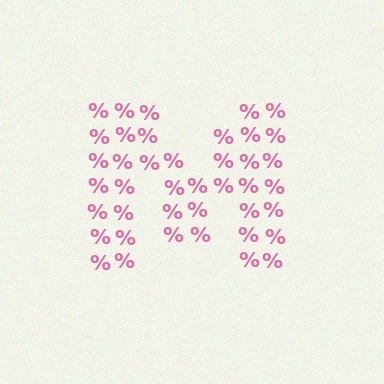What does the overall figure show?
The overall figure shows the letter M.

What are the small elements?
The small elements are percent signs.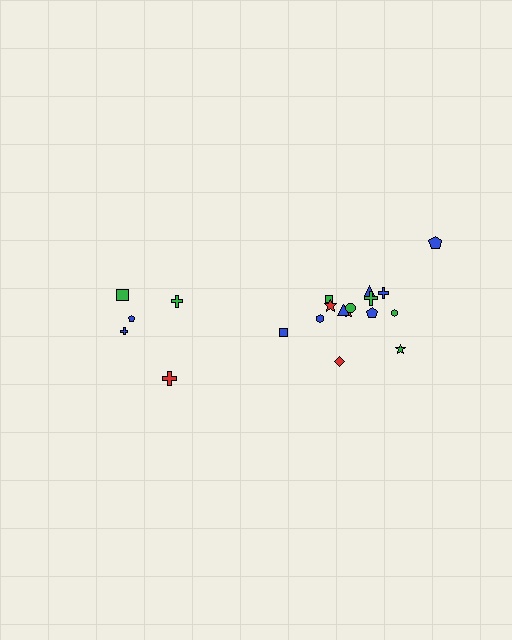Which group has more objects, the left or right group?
The right group.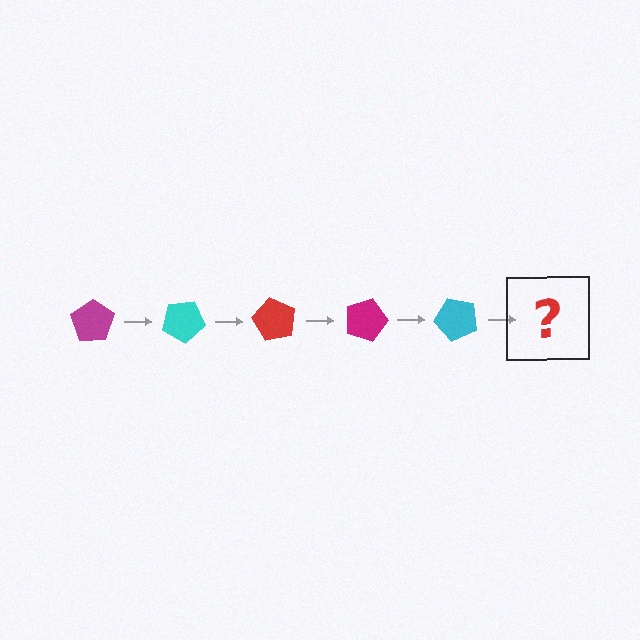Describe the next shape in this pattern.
It should be a red pentagon, rotated 150 degrees from the start.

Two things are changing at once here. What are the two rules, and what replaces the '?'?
The two rules are that it rotates 30 degrees each step and the color cycles through magenta, cyan, and red. The '?' should be a red pentagon, rotated 150 degrees from the start.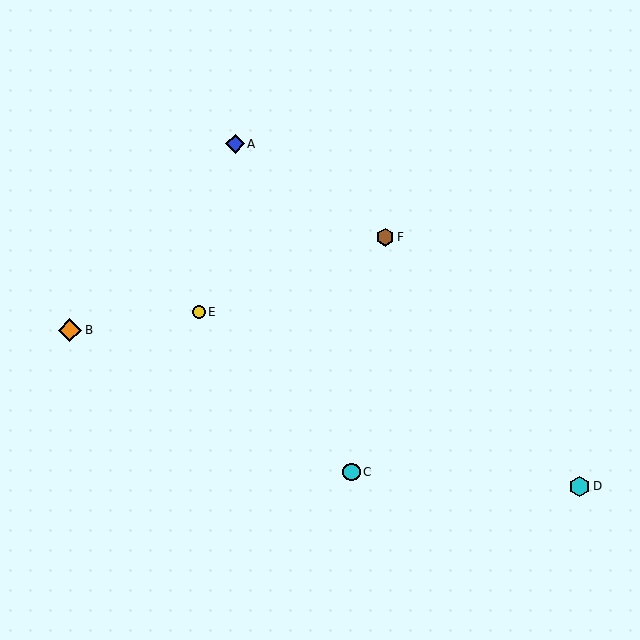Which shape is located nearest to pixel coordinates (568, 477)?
The cyan hexagon (labeled D) at (580, 486) is nearest to that location.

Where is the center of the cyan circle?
The center of the cyan circle is at (351, 472).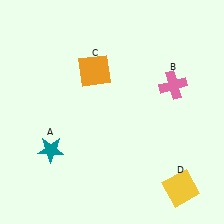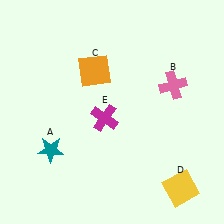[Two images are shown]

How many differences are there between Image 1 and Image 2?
There is 1 difference between the two images.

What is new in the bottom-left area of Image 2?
A magenta cross (E) was added in the bottom-left area of Image 2.